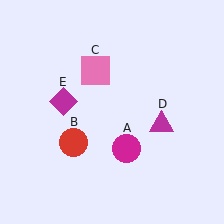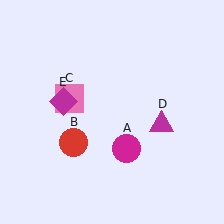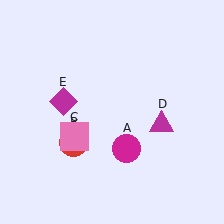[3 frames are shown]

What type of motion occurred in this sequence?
The pink square (object C) rotated counterclockwise around the center of the scene.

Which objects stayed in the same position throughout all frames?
Magenta circle (object A) and red circle (object B) and magenta triangle (object D) and magenta diamond (object E) remained stationary.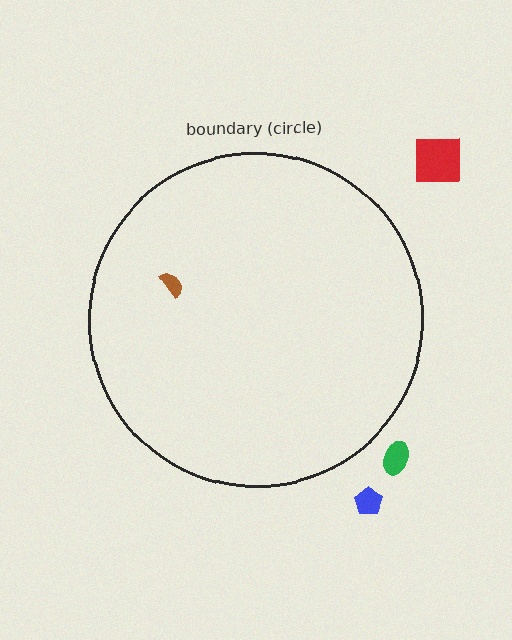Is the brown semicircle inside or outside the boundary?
Inside.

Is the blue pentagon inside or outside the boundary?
Outside.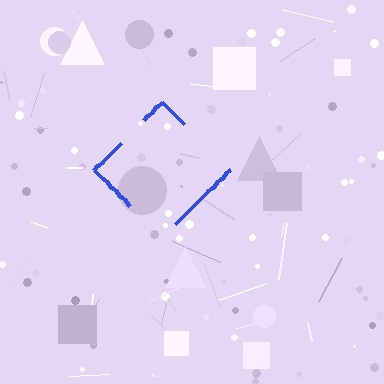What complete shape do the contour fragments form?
The contour fragments form a diamond.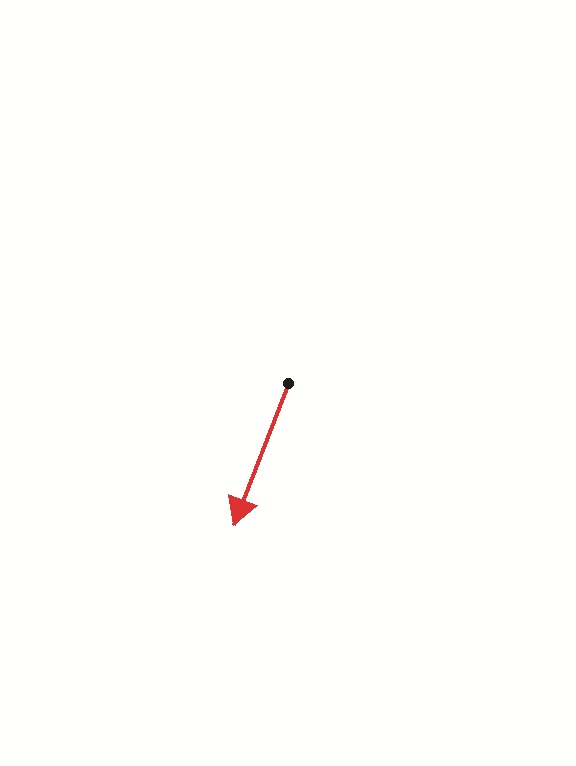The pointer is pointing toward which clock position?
Roughly 7 o'clock.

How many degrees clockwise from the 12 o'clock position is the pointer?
Approximately 201 degrees.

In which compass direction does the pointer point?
South.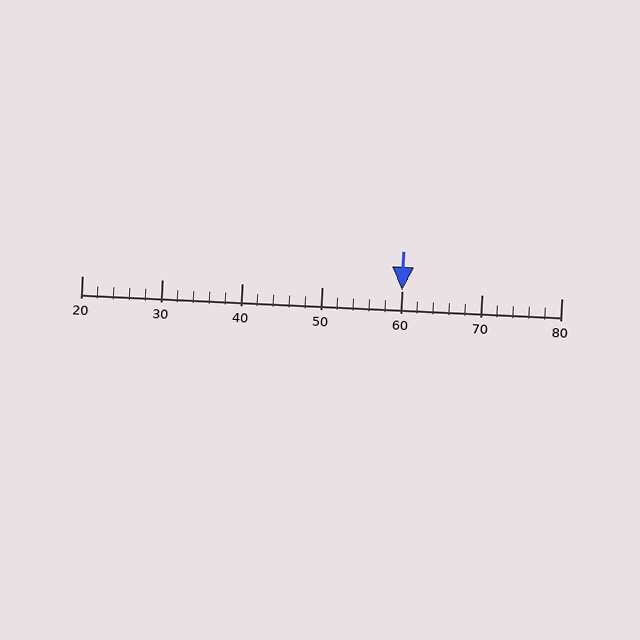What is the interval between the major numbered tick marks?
The major tick marks are spaced 10 units apart.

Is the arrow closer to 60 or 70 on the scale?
The arrow is closer to 60.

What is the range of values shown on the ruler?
The ruler shows values from 20 to 80.